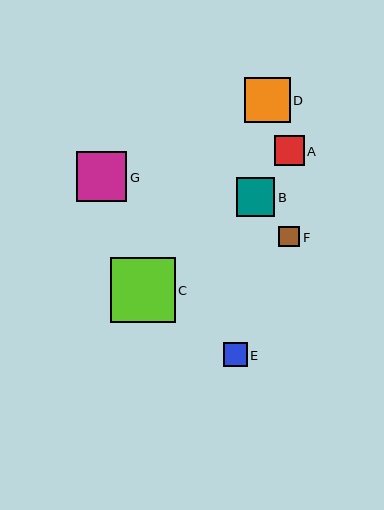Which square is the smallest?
Square F is the smallest with a size of approximately 21 pixels.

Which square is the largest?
Square C is the largest with a size of approximately 65 pixels.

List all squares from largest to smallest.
From largest to smallest: C, G, D, B, A, E, F.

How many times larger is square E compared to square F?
Square E is approximately 1.2 times the size of square F.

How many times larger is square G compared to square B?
Square G is approximately 1.3 times the size of square B.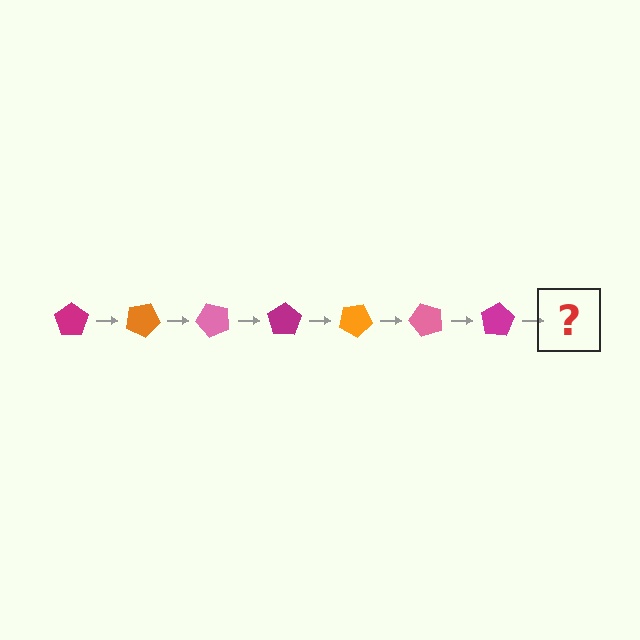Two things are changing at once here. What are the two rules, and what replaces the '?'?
The two rules are that it rotates 25 degrees each step and the color cycles through magenta, orange, and pink. The '?' should be an orange pentagon, rotated 175 degrees from the start.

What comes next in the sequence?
The next element should be an orange pentagon, rotated 175 degrees from the start.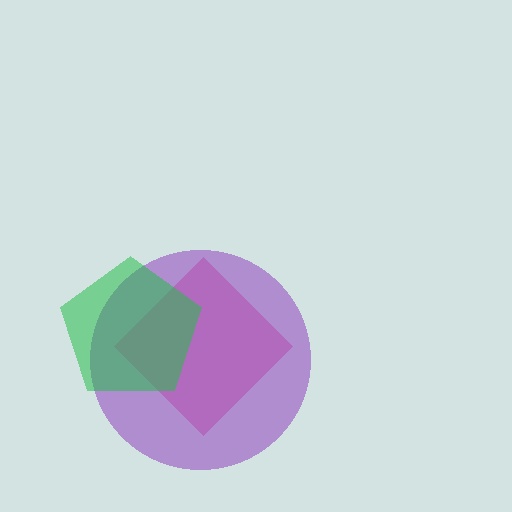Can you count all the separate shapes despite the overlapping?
Yes, there are 3 separate shapes.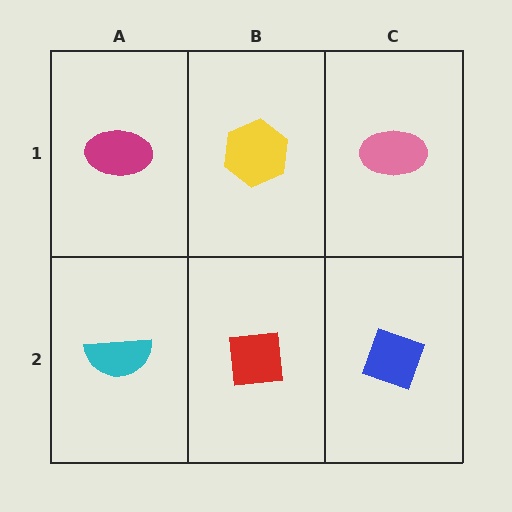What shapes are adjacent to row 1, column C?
A blue diamond (row 2, column C), a yellow hexagon (row 1, column B).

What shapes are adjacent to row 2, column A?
A magenta ellipse (row 1, column A), a red square (row 2, column B).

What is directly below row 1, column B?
A red square.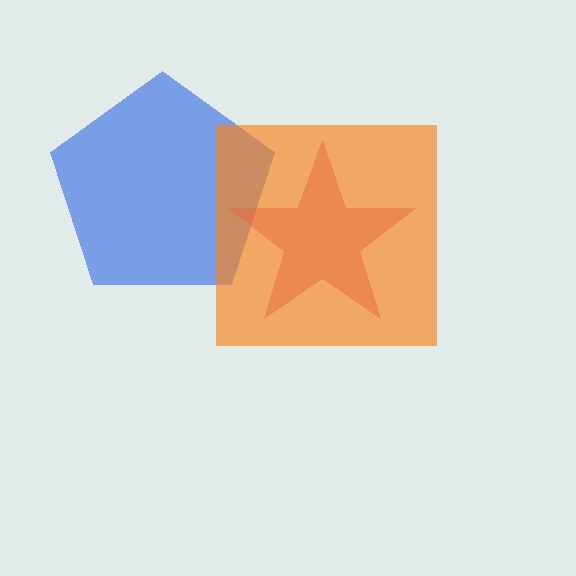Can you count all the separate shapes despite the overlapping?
Yes, there are 3 separate shapes.